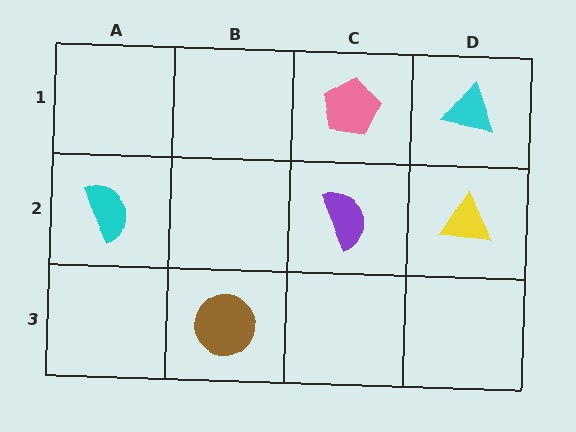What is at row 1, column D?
A cyan triangle.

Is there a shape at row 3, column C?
No, that cell is empty.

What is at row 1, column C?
A pink pentagon.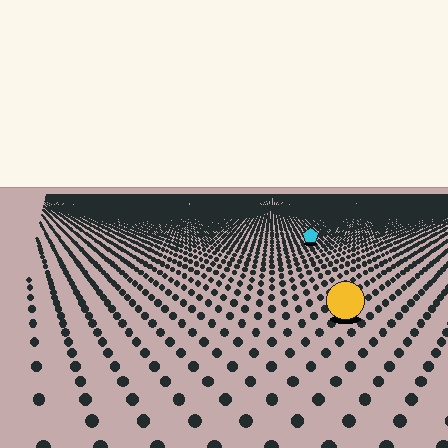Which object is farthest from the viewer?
The cyan pentagon is farthest from the viewer. It appears smaller and the ground texture around it is denser.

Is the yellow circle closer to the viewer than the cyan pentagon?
Yes. The yellow circle is closer — you can tell from the texture gradient: the ground texture is coarser near it.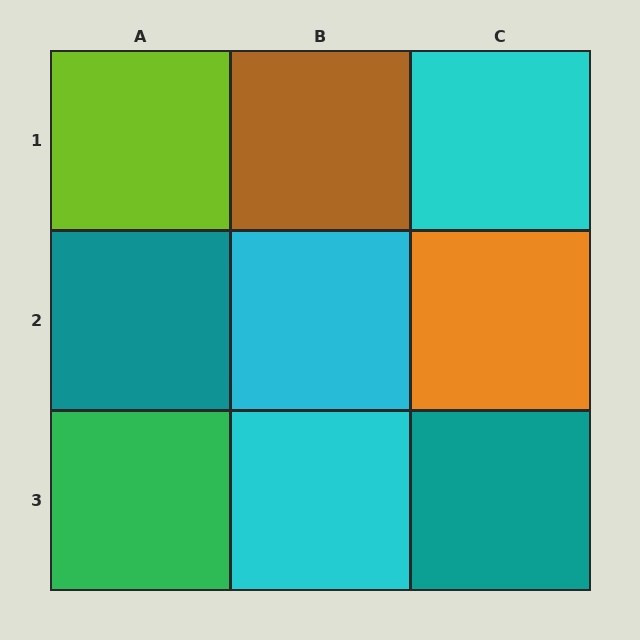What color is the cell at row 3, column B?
Cyan.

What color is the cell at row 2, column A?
Teal.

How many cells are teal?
2 cells are teal.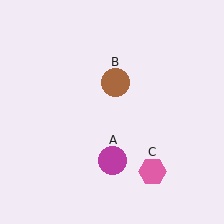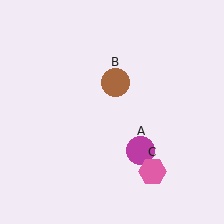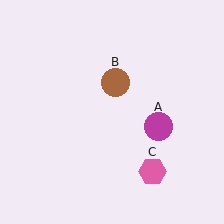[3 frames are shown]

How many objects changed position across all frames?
1 object changed position: magenta circle (object A).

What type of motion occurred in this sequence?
The magenta circle (object A) rotated counterclockwise around the center of the scene.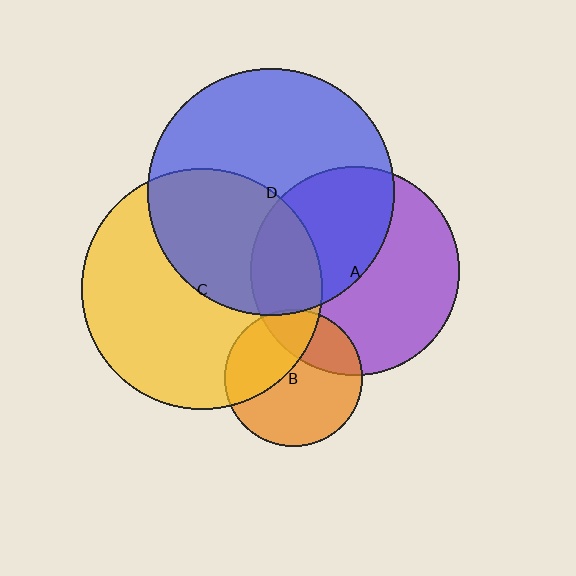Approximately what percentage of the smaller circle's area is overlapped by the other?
Approximately 45%.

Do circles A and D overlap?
Yes.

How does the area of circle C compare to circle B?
Approximately 3.1 times.